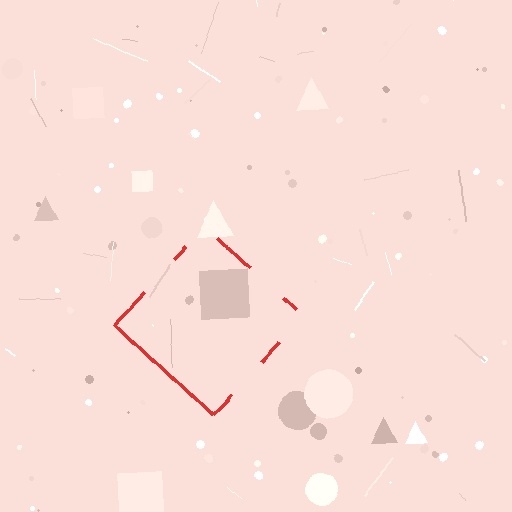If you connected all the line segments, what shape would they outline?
They would outline a diamond.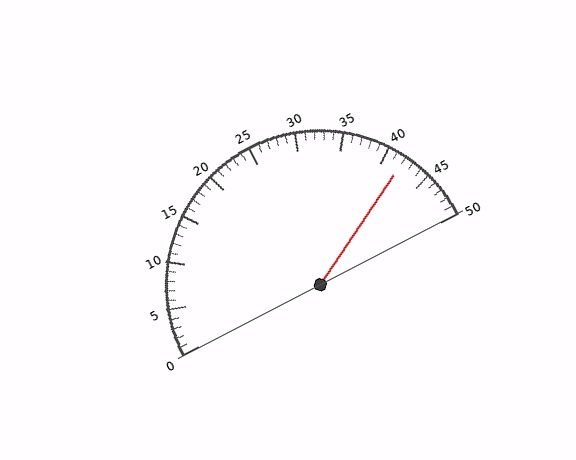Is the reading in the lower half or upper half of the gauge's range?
The reading is in the upper half of the range (0 to 50).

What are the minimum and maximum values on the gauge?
The gauge ranges from 0 to 50.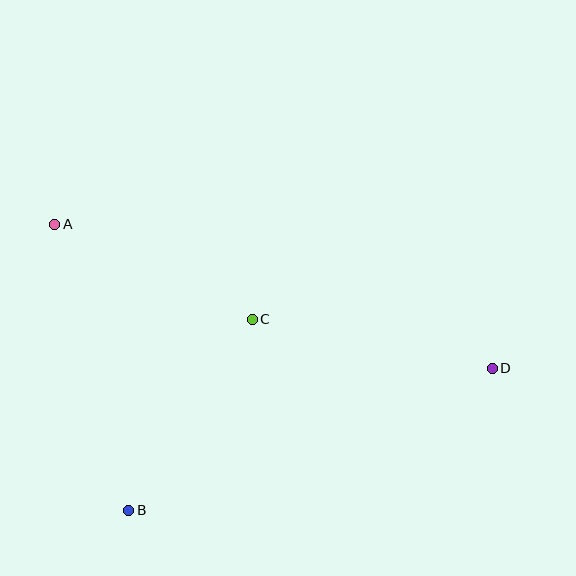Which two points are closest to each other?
Points A and C are closest to each other.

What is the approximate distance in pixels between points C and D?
The distance between C and D is approximately 245 pixels.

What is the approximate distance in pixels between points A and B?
The distance between A and B is approximately 296 pixels.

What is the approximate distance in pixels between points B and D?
The distance between B and D is approximately 391 pixels.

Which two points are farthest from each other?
Points A and D are farthest from each other.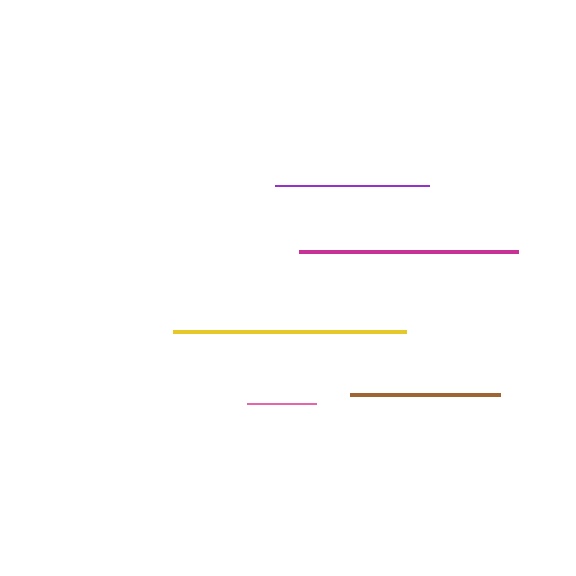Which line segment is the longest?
The yellow line is the longest at approximately 233 pixels.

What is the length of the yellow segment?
The yellow segment is approximately 233 pixels long.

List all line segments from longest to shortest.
From longest to shortest: yellow, magenta, purple, brown, pink.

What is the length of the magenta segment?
The magenta segment is approximately 220 pixels long.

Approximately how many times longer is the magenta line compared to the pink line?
The magenta line is approximately 3.2 times the length of the pink line.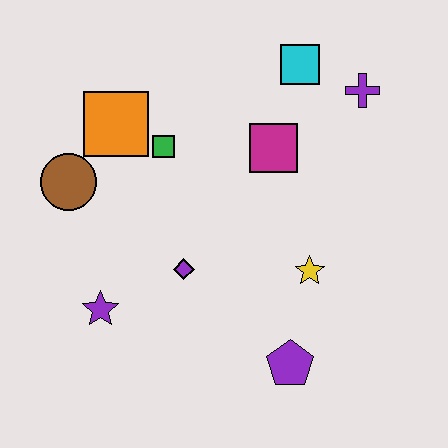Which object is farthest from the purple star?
The purple cross is farthest from the purple star.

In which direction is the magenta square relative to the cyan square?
The magenta square is below the cyan square.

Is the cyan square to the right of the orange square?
Yes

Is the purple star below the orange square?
Yes